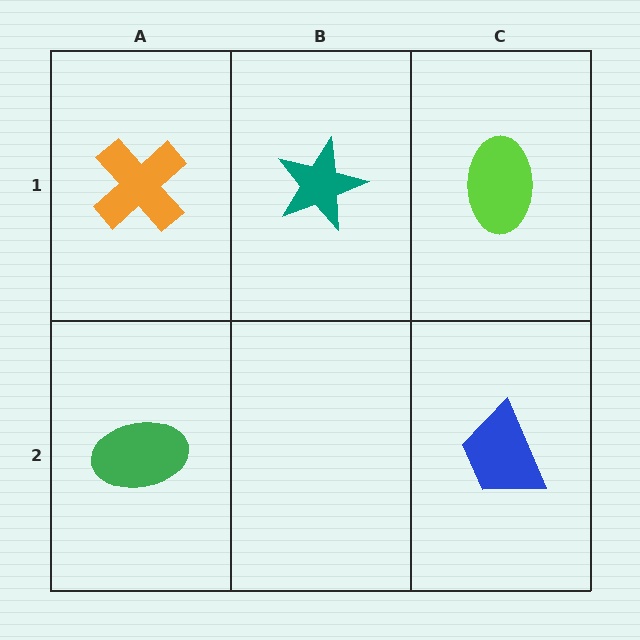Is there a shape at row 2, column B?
No, that cell is empty.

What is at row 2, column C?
A blue trapezoid.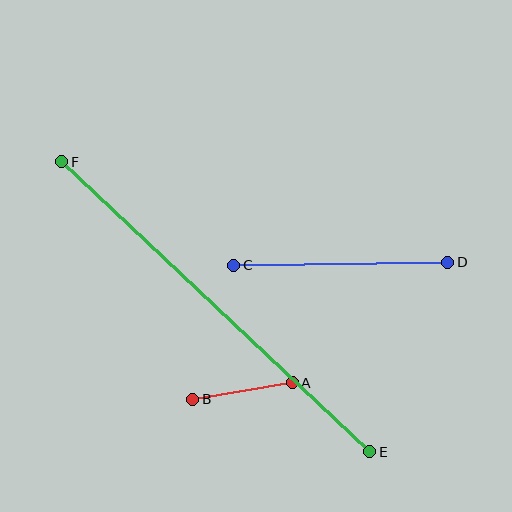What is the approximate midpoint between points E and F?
The midpoint is at approximately (216, 307) pixels.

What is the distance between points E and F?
The distance is approximately 423 pixels.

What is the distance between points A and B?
The distance is approximately 101 pixels.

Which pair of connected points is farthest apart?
Points E and F are farthest apart.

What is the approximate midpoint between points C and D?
The midpoint is at approximately (341, 264) pixels.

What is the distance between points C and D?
The distance is approximately 214 pixels.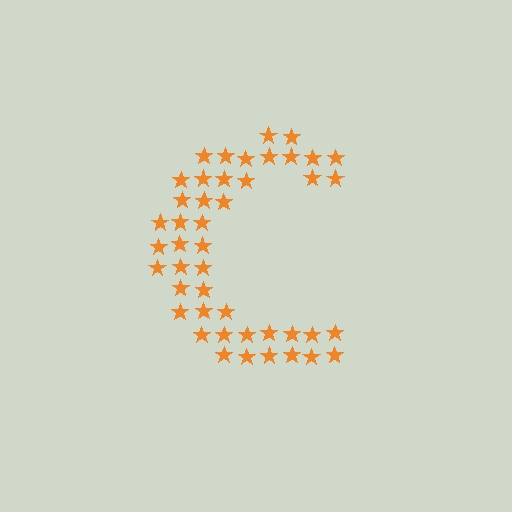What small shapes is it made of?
It is made of small stars.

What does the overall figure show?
The overall figure shows the letter C.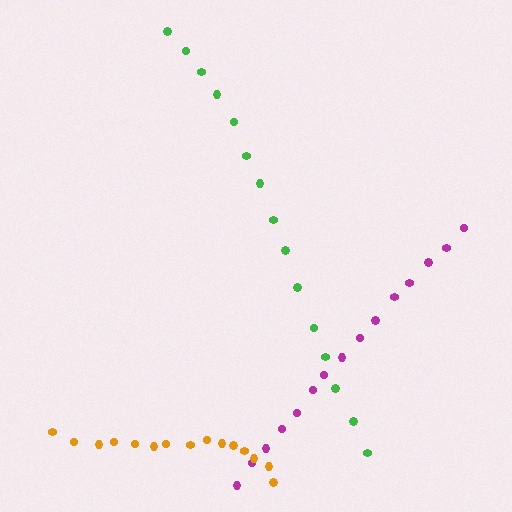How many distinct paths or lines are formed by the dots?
There are 3 distinct paths.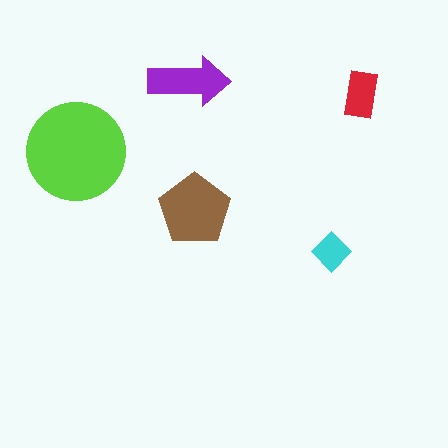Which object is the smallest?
The cyan diamond.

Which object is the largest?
The lime circle.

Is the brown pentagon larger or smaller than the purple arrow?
Larger.